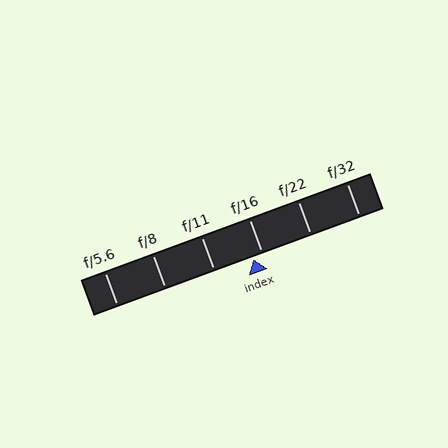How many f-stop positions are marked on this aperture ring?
There are 6 f-stop positions marked.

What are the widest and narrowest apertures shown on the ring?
The widest aperture shown is f/5.6 and the narrowest is f/32.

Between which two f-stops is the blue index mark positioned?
The index mark is between f/11 and f/16.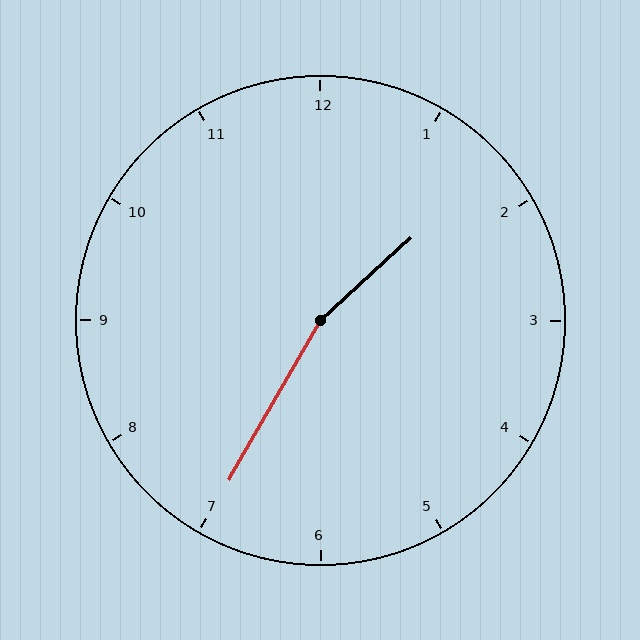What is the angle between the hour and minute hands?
Approximately 162 degrees.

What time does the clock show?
1:35.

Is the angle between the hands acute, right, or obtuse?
It is obtuse.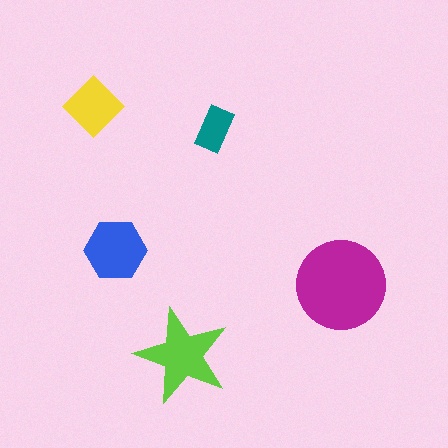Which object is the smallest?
The teal rectangle.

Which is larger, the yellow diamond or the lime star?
The lime star.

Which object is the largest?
The magenta circle.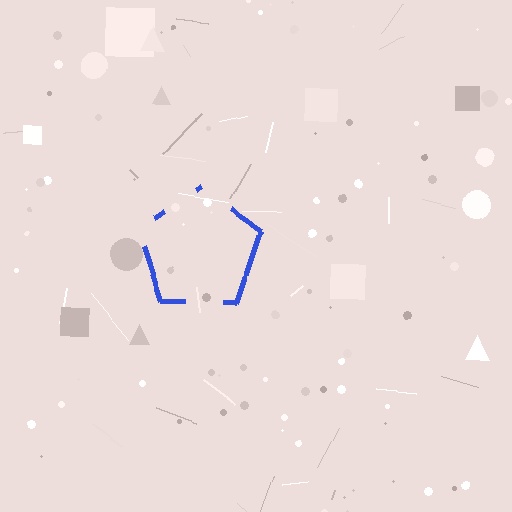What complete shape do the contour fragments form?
The contour fragments form a pentagon.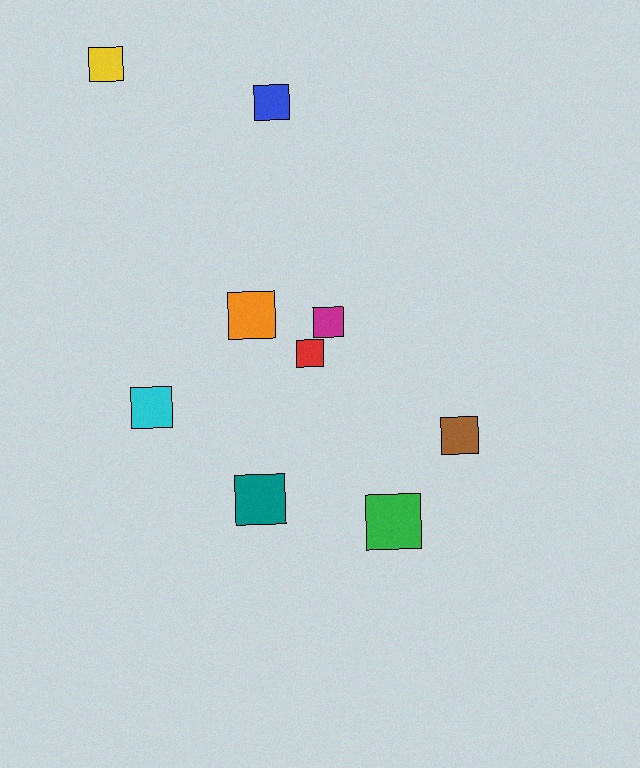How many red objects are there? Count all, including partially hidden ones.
There is 1 red object.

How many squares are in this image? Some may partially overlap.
There are 9 squares.